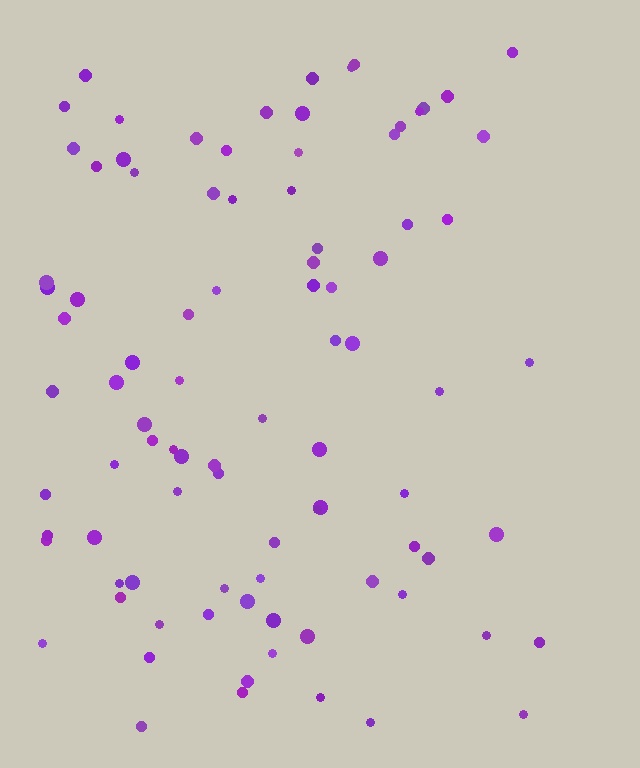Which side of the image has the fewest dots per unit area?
The right.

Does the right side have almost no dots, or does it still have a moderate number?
Still a moderate number, just noticeably fewer than the left.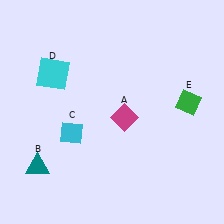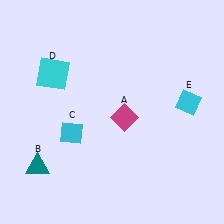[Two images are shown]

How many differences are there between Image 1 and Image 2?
There is 1 difference between the two images.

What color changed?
The diamond (E) changed from green in Image 1 to cyan in Image 2.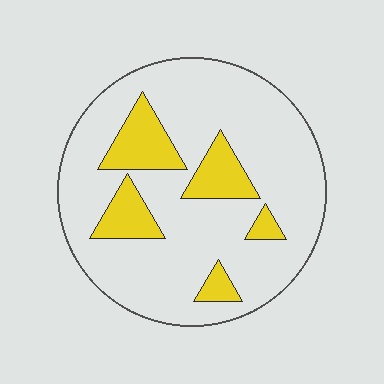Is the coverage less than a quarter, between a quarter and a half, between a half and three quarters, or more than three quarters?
Less than a quarter.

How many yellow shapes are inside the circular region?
5.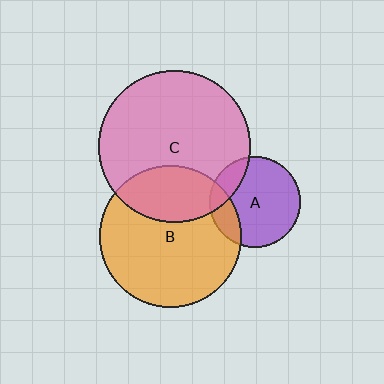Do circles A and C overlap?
Yes.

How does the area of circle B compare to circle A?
Approximately 2.5 times.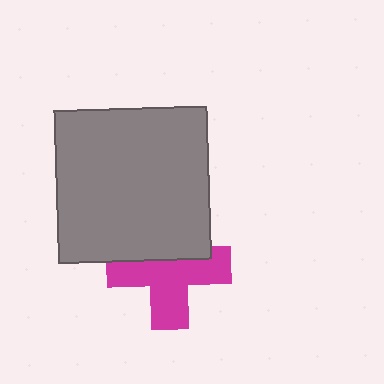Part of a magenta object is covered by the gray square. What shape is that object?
It is a cross.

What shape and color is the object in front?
The object in front is a gray square.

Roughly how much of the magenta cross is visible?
About half of it is visible (roughly 64%).